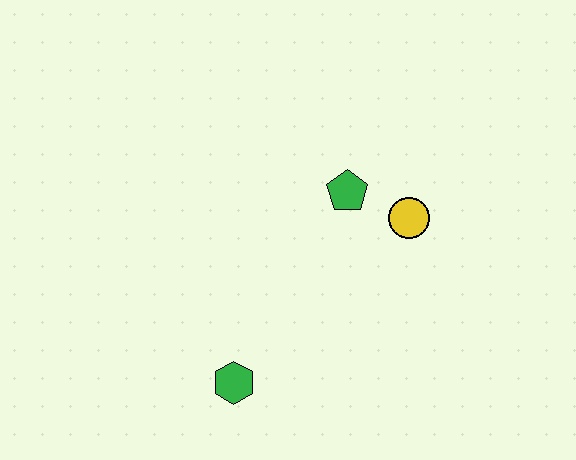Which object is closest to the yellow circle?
The green pentagon is closest to the yellow circle.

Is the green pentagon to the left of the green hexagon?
No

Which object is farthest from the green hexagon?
The yellow circle is farthest from the green hexagon.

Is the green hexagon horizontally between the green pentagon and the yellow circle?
No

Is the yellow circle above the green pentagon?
No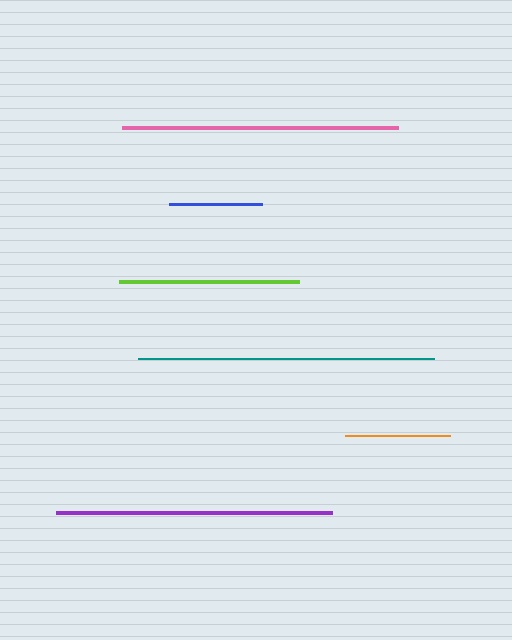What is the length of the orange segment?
The orange segment is approximately 105 pixels long.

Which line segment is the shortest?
The blue line is the shortest at approximately 93 pixels.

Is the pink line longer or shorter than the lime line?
The pink line is longer than the lime line.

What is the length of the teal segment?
The teal segment is approximately 296 pixels long.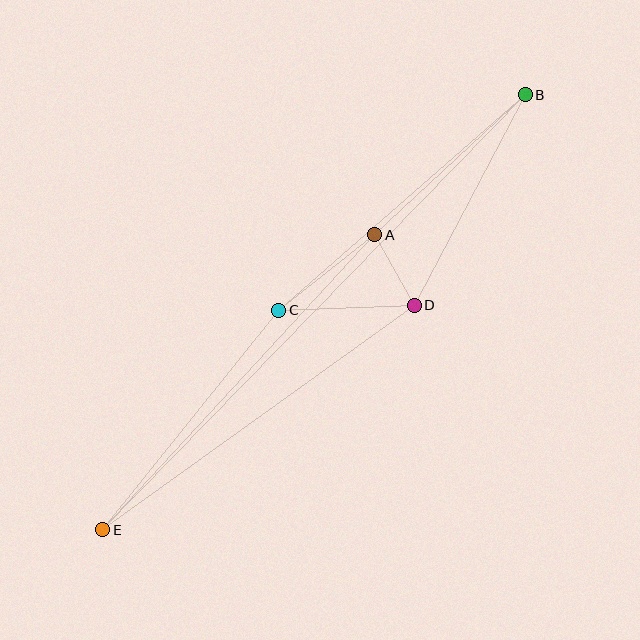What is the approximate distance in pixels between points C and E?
The distance between C and E is approximately 281 pixels.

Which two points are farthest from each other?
Points B and E are farthest from each other.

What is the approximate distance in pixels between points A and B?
The distance between A and B is approximately 206 pixels.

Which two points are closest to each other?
Points A and D are closest to each other.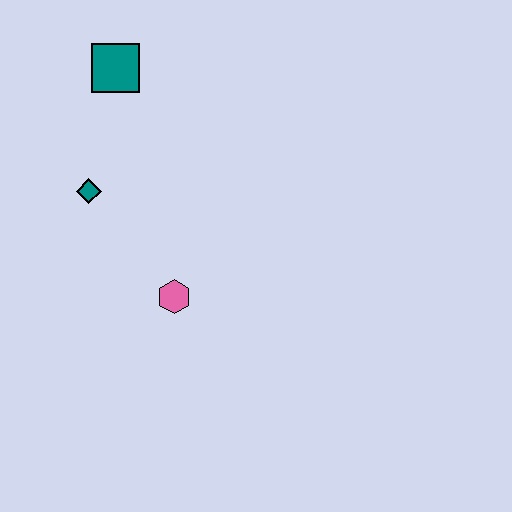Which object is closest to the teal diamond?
The teal square is closest to the teal diamond.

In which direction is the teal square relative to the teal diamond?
The teal square is above the teal diamond.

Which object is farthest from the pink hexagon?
The teal square is farthest from the pink hexagon.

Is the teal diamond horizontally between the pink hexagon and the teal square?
No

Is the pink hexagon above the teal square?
No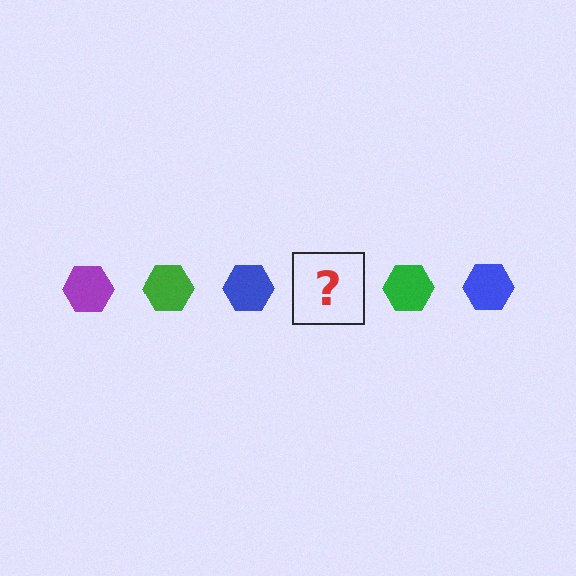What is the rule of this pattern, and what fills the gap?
The rule is that the pattern cycles through purple, green, blue hexagons. The gap should be filled with a purple hexagon.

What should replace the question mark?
The question mark should be replaced with a purple hexagon.